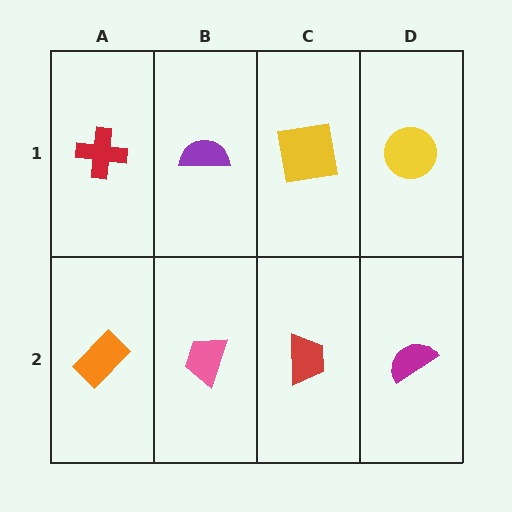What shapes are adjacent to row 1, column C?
A red trapezoid (row 2, column C), a purple semicircle (row 1, column B), a yellow circle (row 1, column D).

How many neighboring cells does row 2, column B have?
3.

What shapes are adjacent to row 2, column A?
A red cross (row 1, column A), a pink trapezoid (row 2, column B).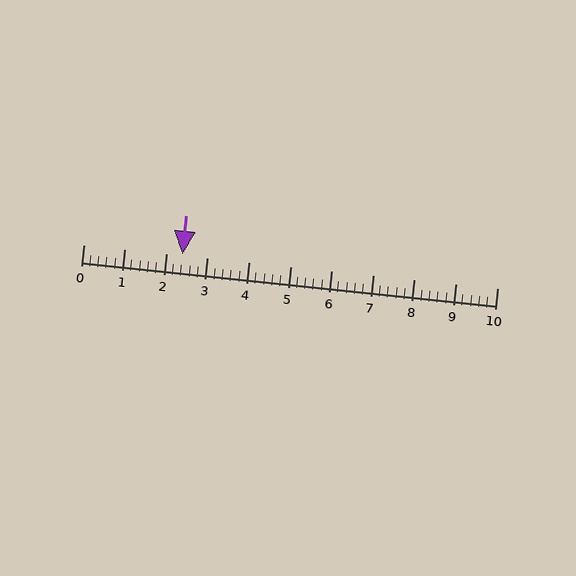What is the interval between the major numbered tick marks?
The major tick marks are spaced 1 units apart.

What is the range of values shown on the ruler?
The ruler shows values from 0 to 10.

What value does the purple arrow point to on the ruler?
The purple arrow points to approximately 2.4.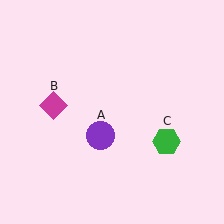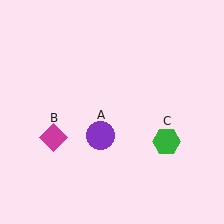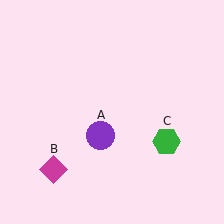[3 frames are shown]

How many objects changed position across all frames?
1 object changed position: magenta diamond (object B).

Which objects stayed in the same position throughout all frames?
Purple circle (object A) and green hexagon (object C) remained stationary.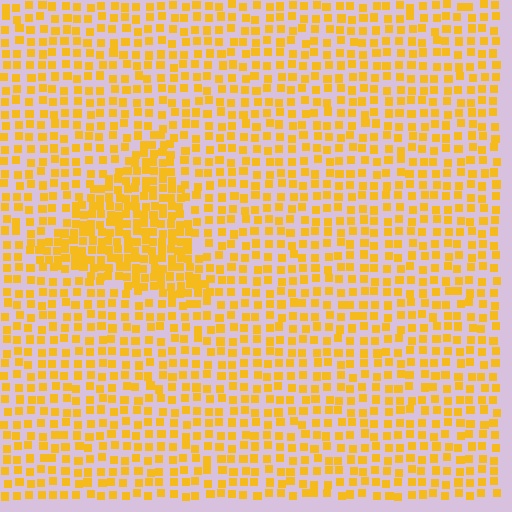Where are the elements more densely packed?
The elements are more densely packed inside the triangle boundary.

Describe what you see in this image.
The image contains small yellow elements arranged at two different densities. A triangle-shaped region is visible where the elements are more densely packed than the surrounding area.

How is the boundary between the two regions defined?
The boundary is defined by a change in element density (approximately 1.8x ratio). All elements are the same color, size, and shape.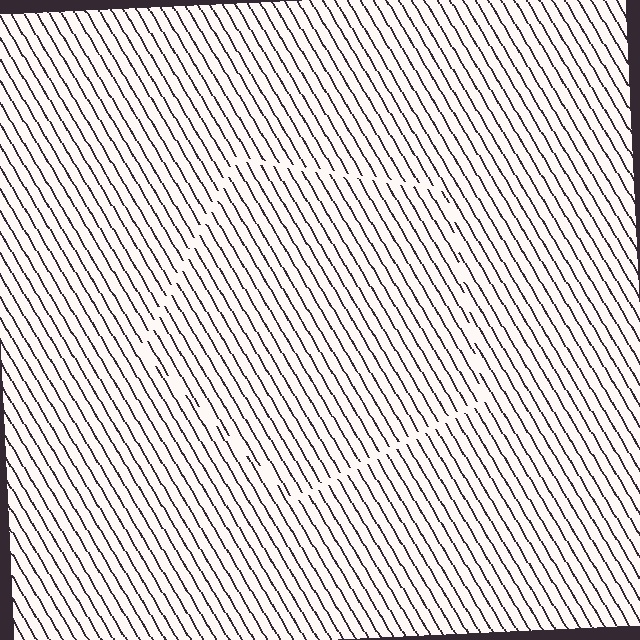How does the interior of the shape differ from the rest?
The interior of the shape contains the same grating, shifted by half a period — the contour is defined by the phase discontinuity where line-ends from the inner and outer gratings abut.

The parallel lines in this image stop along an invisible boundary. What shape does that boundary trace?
An illusory pentagon. The interior of the shape contains the same grating, shifted by half a period — the contour is defined by the phase discontinuity where line-ends from the inner and outer gratings abut.